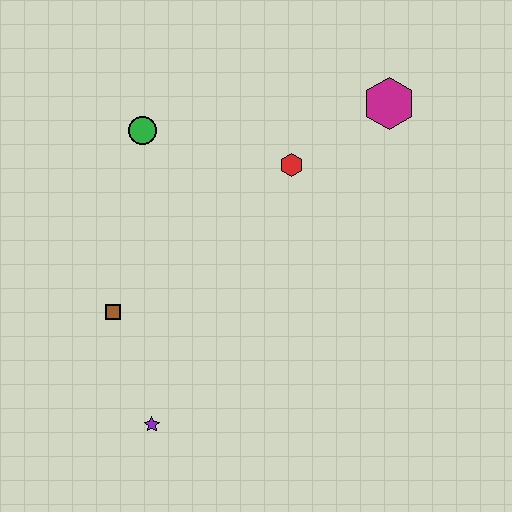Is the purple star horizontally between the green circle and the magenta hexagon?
Yes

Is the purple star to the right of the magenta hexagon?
No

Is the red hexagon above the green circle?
No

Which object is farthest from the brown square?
The magenta hexagon is farthest from the brown square.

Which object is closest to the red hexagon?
The magenta hexagon is closest to the red hexagon.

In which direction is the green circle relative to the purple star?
The green circle is above the purple star.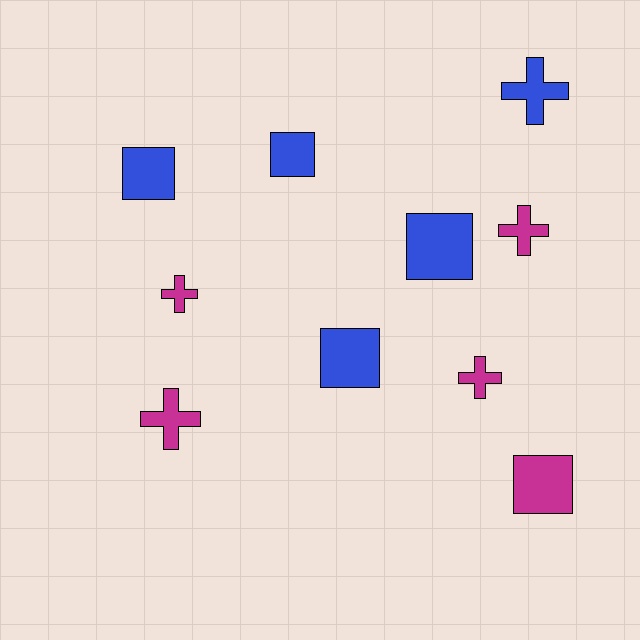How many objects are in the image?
There are 10 objects.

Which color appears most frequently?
Magenta, with 5 objects.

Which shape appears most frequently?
Square, with 5 objects.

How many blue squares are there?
There are 4 blue squares.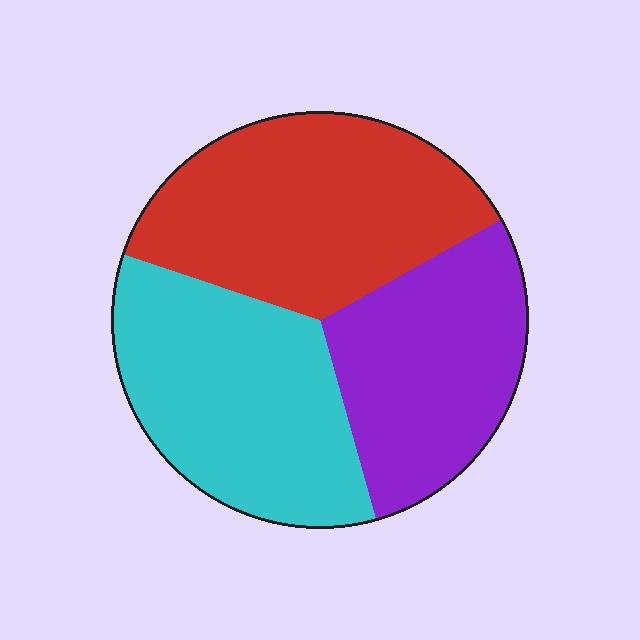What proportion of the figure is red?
Red takes up about three eighths (3/8) of the figure.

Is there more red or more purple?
Red.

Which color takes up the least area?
Purple, at roughly 30%.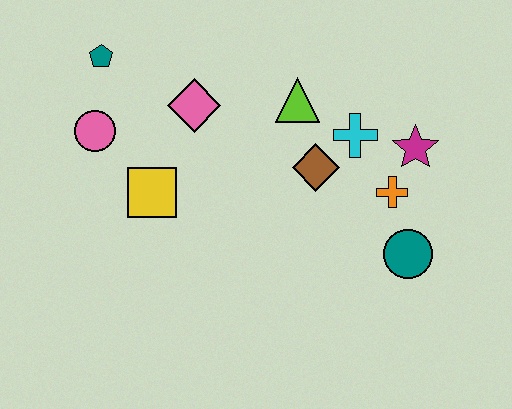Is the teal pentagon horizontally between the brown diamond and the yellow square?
No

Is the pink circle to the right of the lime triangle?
No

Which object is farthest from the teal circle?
The teal pentagon is farthest from the teal circle.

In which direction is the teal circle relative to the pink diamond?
The teal circle is to the right of the pink diamond.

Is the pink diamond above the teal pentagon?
No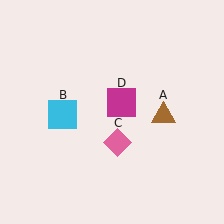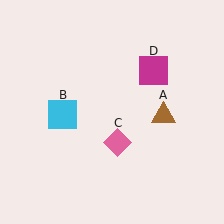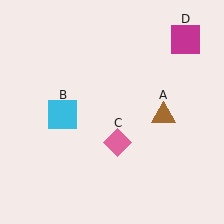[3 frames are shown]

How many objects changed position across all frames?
1 object changed position: magenta square (object D).